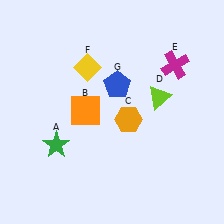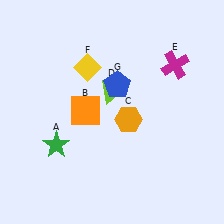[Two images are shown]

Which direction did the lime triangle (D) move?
The lime triangle (D) moved left.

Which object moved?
The lime triangle (D) moved left.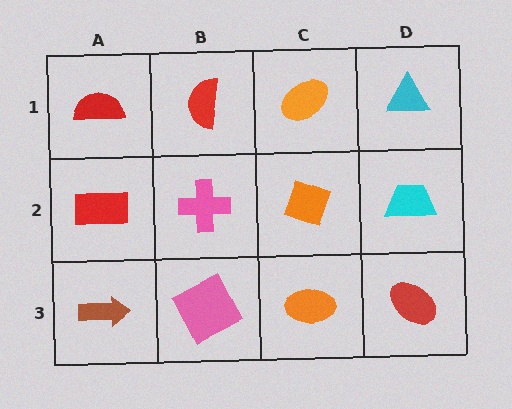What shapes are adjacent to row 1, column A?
A red rectangle (row 2, column A), a red semicircle (row 1, column B).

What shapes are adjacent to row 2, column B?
A red semicircle (row 1, column B), a pink square (row 3, column B), a red rectangle (row 2, column A), an orange diamond (row 2, column C).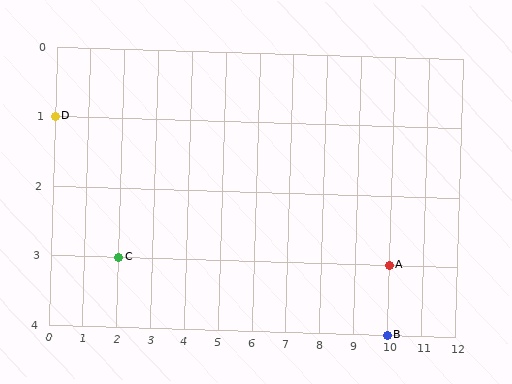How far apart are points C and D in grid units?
Points C and D are 2 columns and 2 rows apart (about 2.8 grid units diagonally).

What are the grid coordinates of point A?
Point A is at grid coordinates (10, 3).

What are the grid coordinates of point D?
Point D is at grid coordinates (0, 1).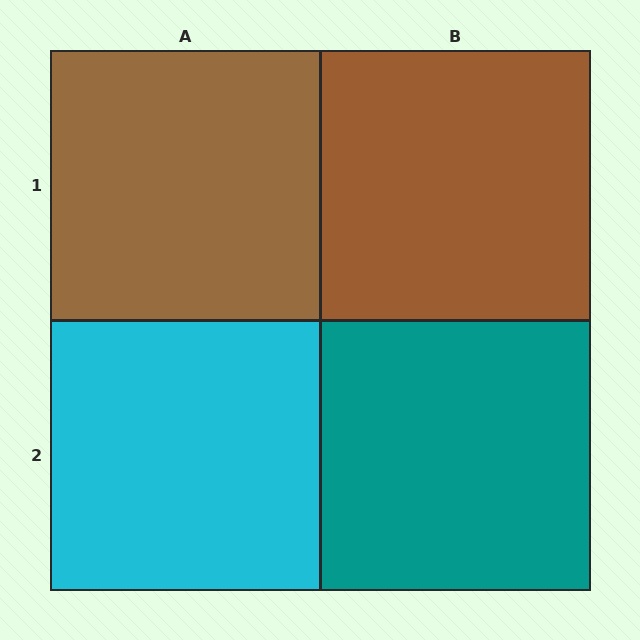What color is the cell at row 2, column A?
Cyan.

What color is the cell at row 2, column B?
Teal.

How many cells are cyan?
1 cell is cyan.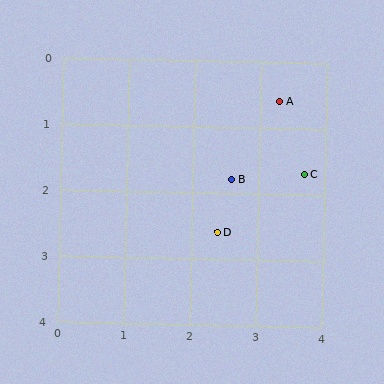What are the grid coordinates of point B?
Point B is at approximately (2.6, 1.8).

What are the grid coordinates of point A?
Point A is at approximately (3.3, 0.6).